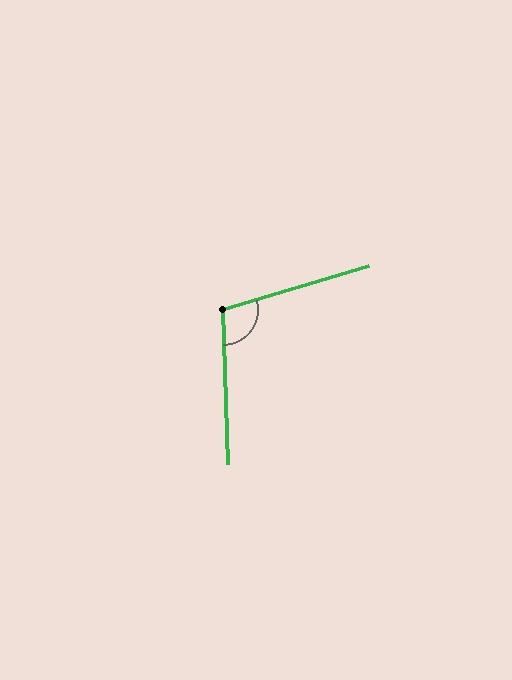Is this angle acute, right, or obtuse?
It is obtuse.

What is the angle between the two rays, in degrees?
Approximately 105 degrees.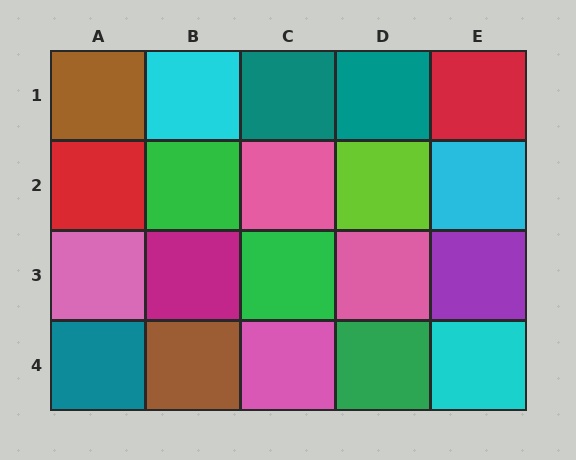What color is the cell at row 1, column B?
Cyan.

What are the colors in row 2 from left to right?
Red, green, pink, lime, cyan.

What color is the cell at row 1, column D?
Teal.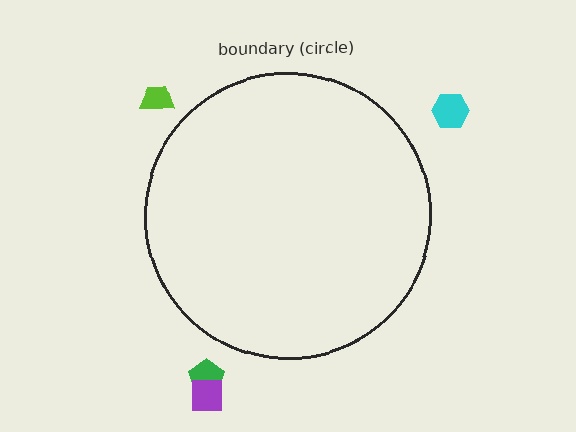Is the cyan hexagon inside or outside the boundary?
Outside.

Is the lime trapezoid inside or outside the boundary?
Outside.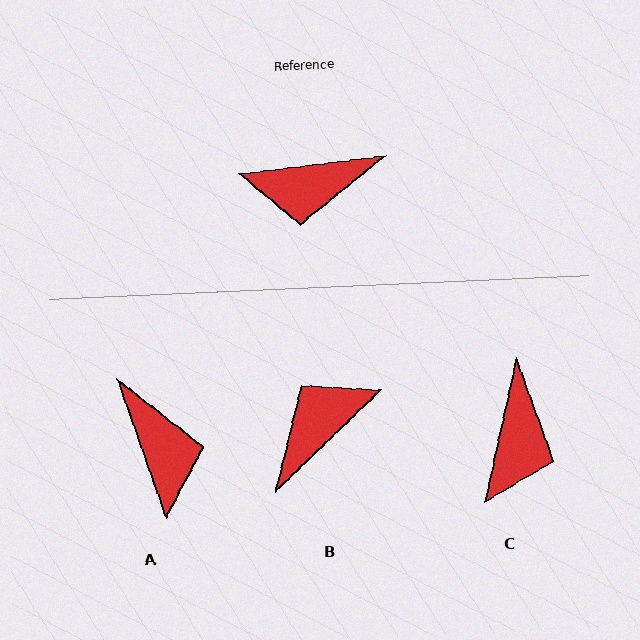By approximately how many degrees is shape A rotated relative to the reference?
Approximately 102 degrees counter-clockwise.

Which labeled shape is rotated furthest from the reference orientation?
B, about 143 degrees away.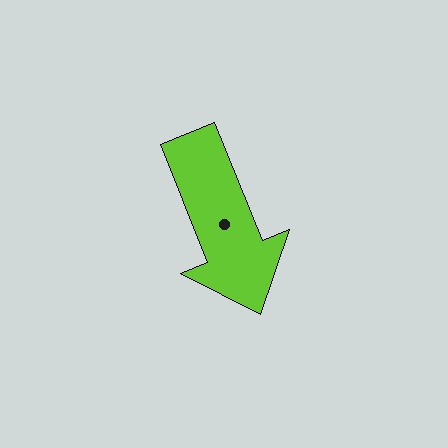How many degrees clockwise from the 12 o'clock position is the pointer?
Approximately 158 degrees.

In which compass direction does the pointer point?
South.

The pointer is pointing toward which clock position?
Roughly 5 o'clock.